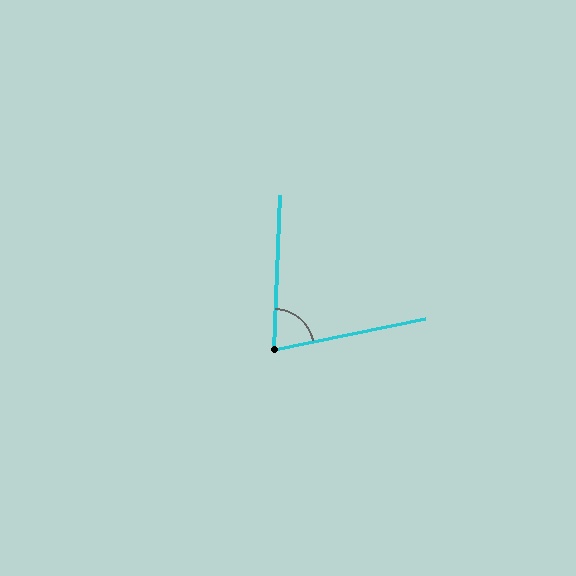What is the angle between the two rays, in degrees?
Approximately 76 degrees.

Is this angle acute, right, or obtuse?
It is acute.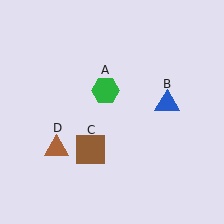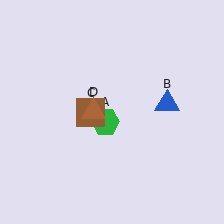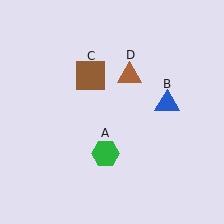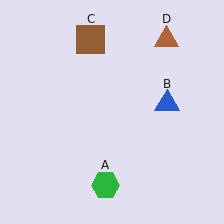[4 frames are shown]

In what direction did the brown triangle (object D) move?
The brown triangle (object D) moved up and to the right.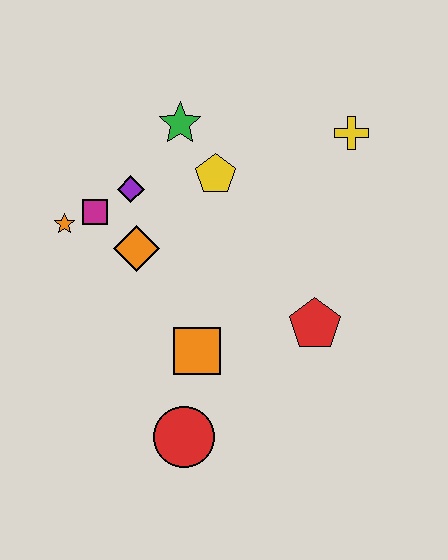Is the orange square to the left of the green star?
No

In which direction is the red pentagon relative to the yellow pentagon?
The red pentagon is below the yellow pentagon.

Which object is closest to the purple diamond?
The magenta square is closest to the purple diamond.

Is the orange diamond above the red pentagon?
Yes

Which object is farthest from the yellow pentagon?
The red circle is farthest from the yellow pentagon.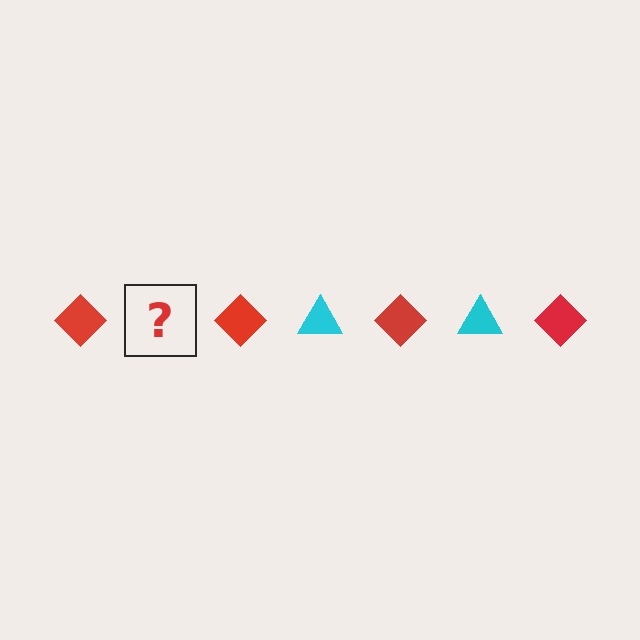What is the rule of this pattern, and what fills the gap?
The rule is that the pattern alternates between red diamond and cyan triangle. The gap should be filled with a cyan triangle.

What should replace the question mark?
The question mark should be replaced with a cyan triangle.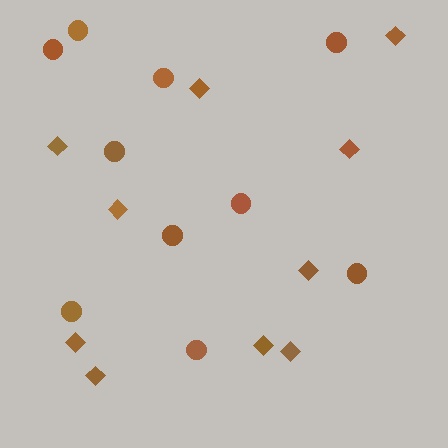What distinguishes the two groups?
There are 2 groups: one group of circles (10) and one group of diamonds (10).